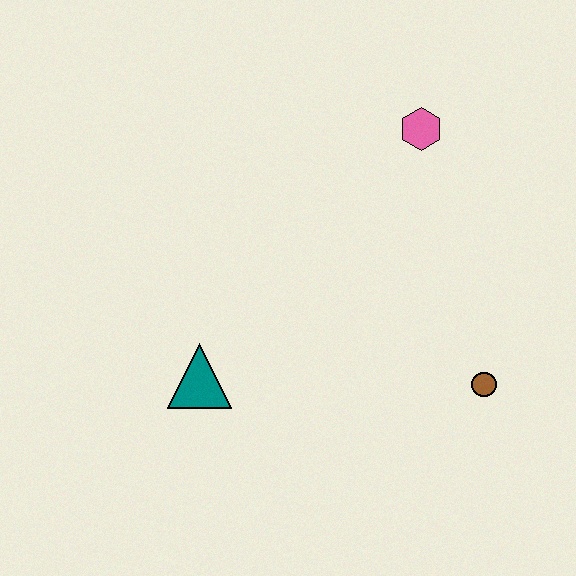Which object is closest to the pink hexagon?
The brown circle is closest to the pink hexagon.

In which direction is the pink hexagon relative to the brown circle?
The pink hexagon is above the brown circle.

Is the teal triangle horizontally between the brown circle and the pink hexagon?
No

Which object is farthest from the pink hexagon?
The teal triangle is farthest from the pink hexagon.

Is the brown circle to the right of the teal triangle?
Yes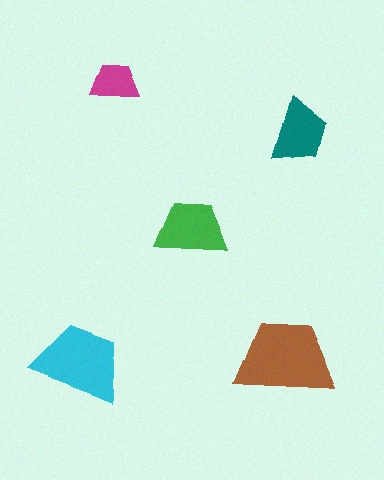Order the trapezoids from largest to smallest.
the brown one, the cyan one, the green one, the teal one, the magenta one.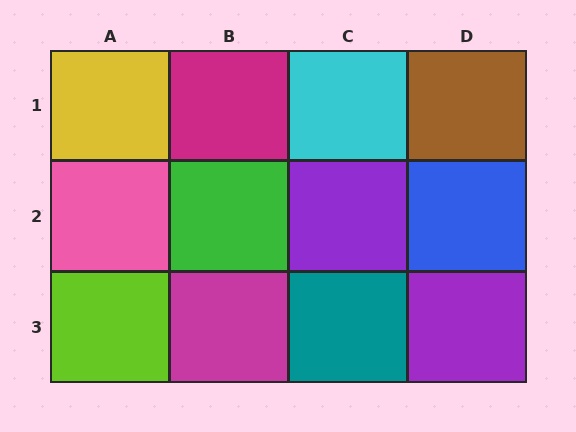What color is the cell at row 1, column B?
Magenta.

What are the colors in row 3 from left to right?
Lime, magenta, teal, purple.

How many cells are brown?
1 cell is brown.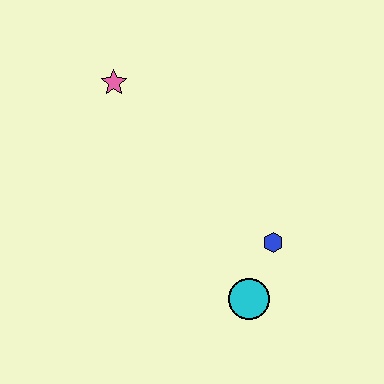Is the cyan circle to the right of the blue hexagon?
No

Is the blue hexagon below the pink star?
Yes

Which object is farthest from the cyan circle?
The pink star is farthest from the cyan circle.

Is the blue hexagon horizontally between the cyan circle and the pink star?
No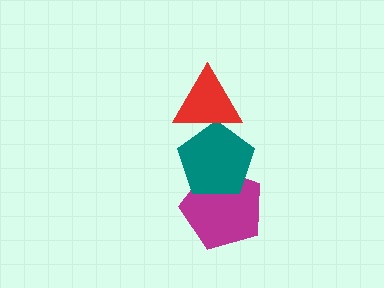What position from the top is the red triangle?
The red triangle is 1st from the top.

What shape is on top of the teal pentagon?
The red triangle is on top of the teal pentagon.